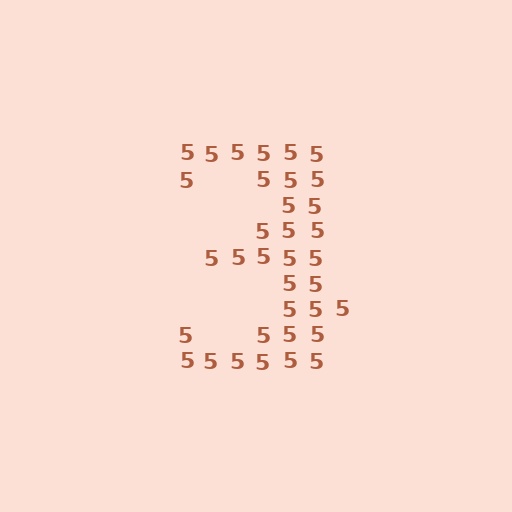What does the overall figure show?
The overall figure shows the digit 3.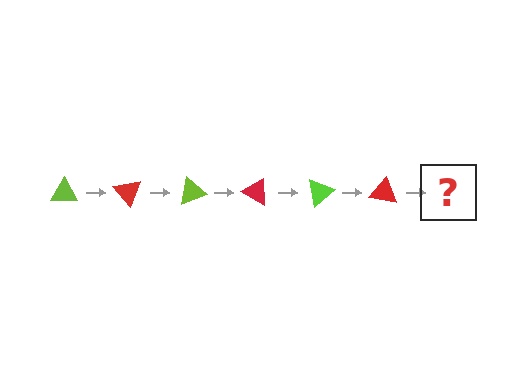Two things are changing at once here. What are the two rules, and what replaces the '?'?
The two rules are that it rotates 50 degrees each step and the color cycles through lime and red. The '?' should be a lime triangle, rotated 300 degrees from the start.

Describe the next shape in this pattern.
It should be a lime triangle, rotated 300 degrees from the start.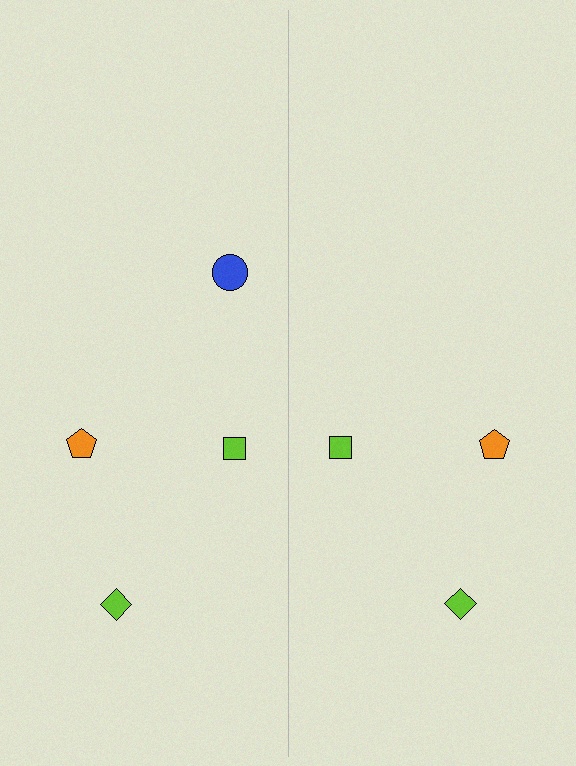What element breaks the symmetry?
A blue circle is missing from the right side.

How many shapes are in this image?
There are 7 shapes in this image.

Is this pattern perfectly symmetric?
No, the pattern is not perfectly symmetric. A blue circle is missing from the right side.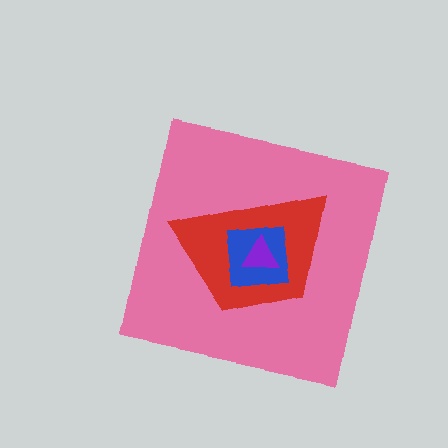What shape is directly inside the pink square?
The red trapezoid.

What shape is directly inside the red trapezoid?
The blue square.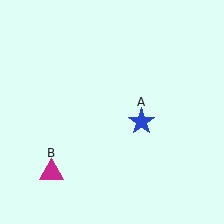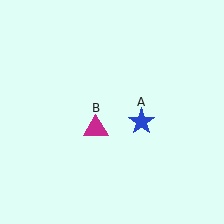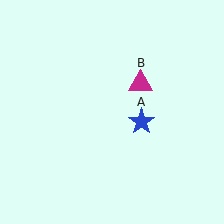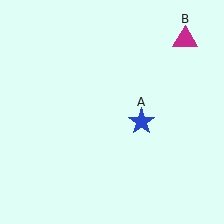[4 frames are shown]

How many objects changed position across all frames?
1 object changed position: magenta triangle (object B).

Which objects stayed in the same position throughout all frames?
Blue star (object A) remained stationary.